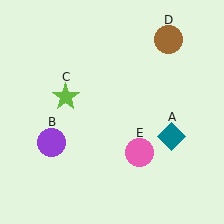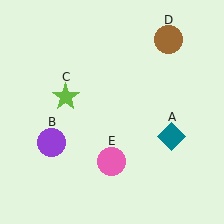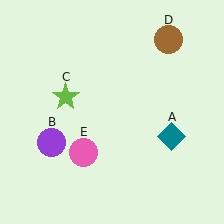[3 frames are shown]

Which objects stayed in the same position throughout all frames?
Teal diamond (object A) and purple circle (object B) and lime star (object C) and brown circle (object D) remained stationary.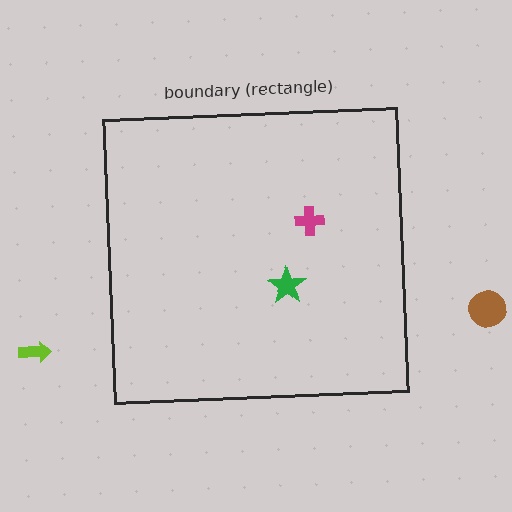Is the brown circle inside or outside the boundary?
Outside.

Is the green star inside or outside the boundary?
Inside.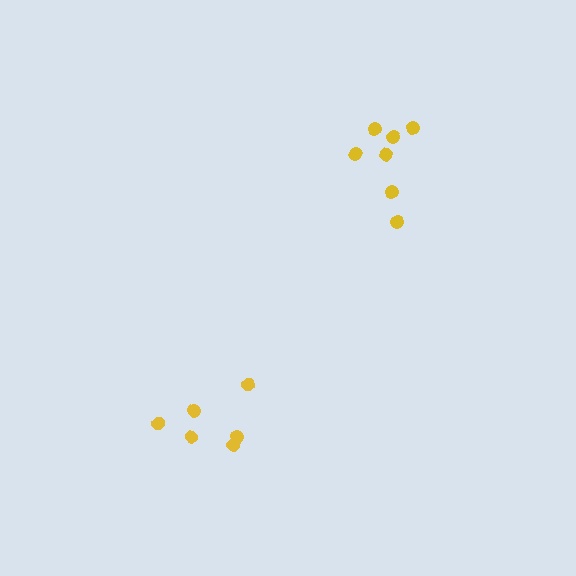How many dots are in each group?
Group 1: 6 dots, Group 2: 7 dots (13 total).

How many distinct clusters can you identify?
There are 2 distinct clusters.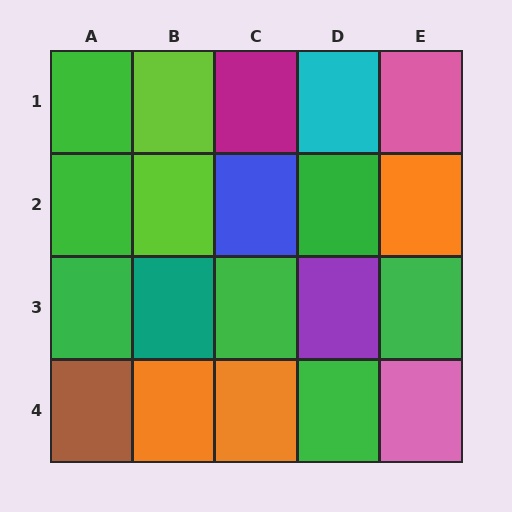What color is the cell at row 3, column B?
Teal.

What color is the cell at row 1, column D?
Cyan.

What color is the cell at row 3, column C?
Green.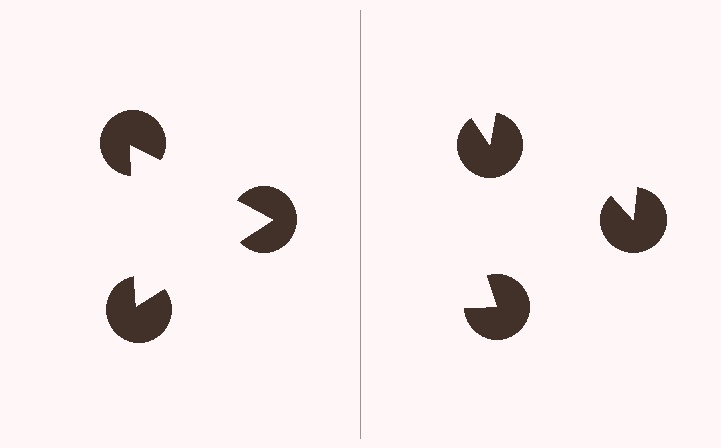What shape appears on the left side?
An illusory triangle.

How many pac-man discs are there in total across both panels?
6 — 3 on each side.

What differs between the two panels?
The pac-man discs are positioned identically on both sides; only the wedge orientations differ. On the left they align to a triangle; on the right they are misaligned.